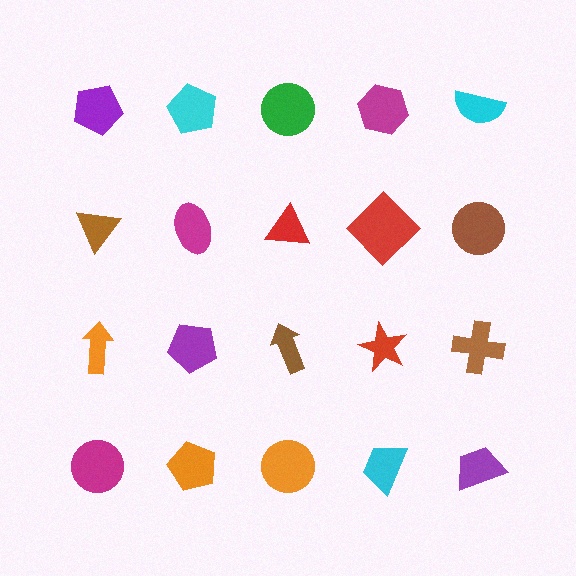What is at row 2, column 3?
A red triangle.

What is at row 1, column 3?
A green circle.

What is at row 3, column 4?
A red star.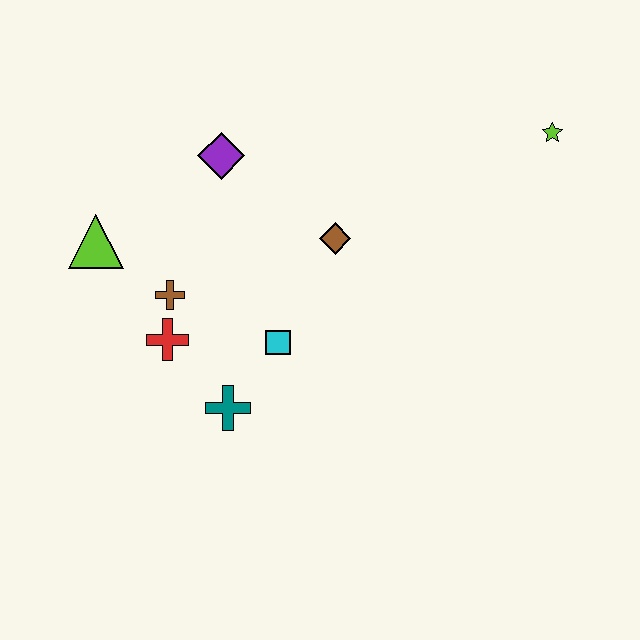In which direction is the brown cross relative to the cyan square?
The brown cross is to the left of the cyan square.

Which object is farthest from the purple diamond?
The lime star is farthest from the purple diamond.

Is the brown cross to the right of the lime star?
No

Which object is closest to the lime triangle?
The brown cross is closest to the lime triangle.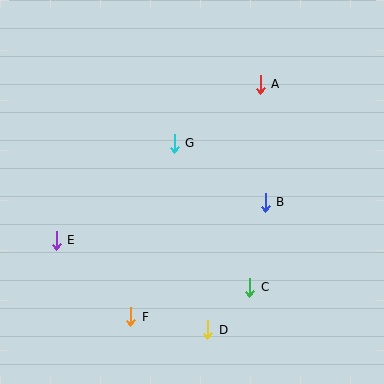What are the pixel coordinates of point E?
Point E is at (56, 240).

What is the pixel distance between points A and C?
The distance between A and C is 203 pixels.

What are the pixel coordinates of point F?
Point F is at (131, 317).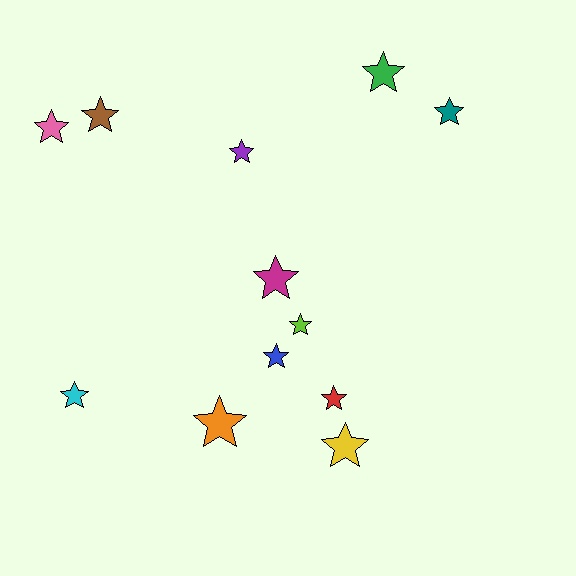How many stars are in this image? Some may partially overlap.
There are 12 stars.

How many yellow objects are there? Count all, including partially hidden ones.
There is 1 yellow object.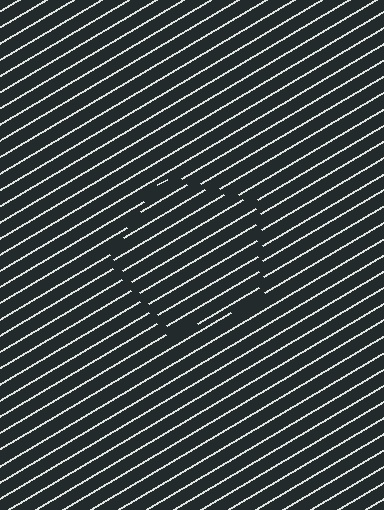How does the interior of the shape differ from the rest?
The interior of the shape contains the same grating, shifted by half a period — the contour is defined by the phase discontinuity where line-ends from the inner and outer gratings abut.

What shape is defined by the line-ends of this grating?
An illusory pentagon. The interior of the shape contains the same grating, shifted by half a period — the contour is defined by the phase discontinuity where line-ends from the inner and outer gratings abut.